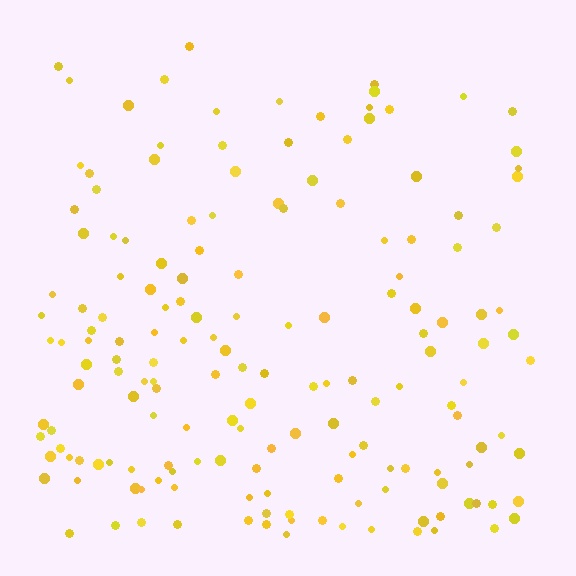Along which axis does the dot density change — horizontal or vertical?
Vertical.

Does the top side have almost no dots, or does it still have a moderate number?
Still a moderate number, just noticeably fewer than the bottom.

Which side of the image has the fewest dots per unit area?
The top.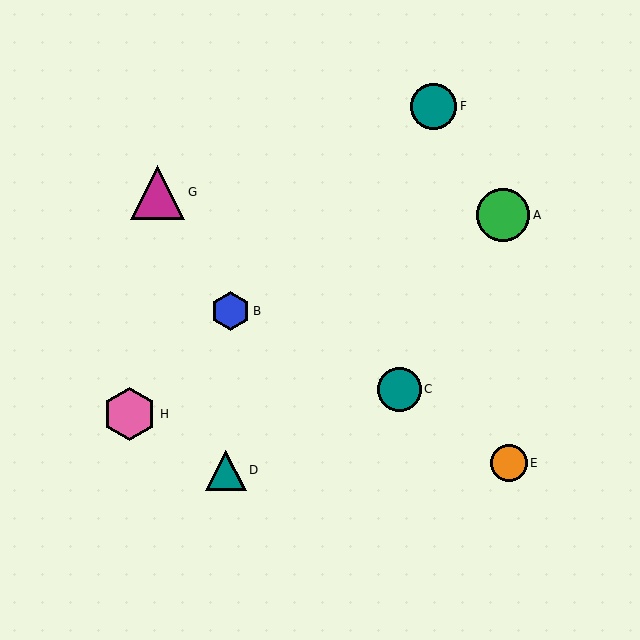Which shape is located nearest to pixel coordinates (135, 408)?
The pink hexagon (labeled H) at (130, 414) is nearest to that location.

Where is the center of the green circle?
The center of the green circle is at (503, 215).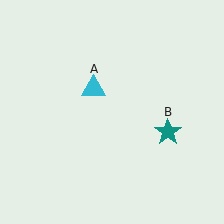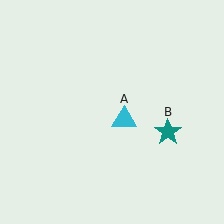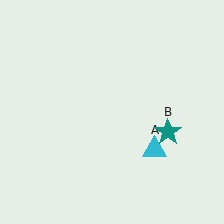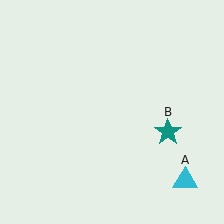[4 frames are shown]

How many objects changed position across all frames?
1 object changed position: cyan triangle (object A).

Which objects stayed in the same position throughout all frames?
Teal star (object B) remained stationary.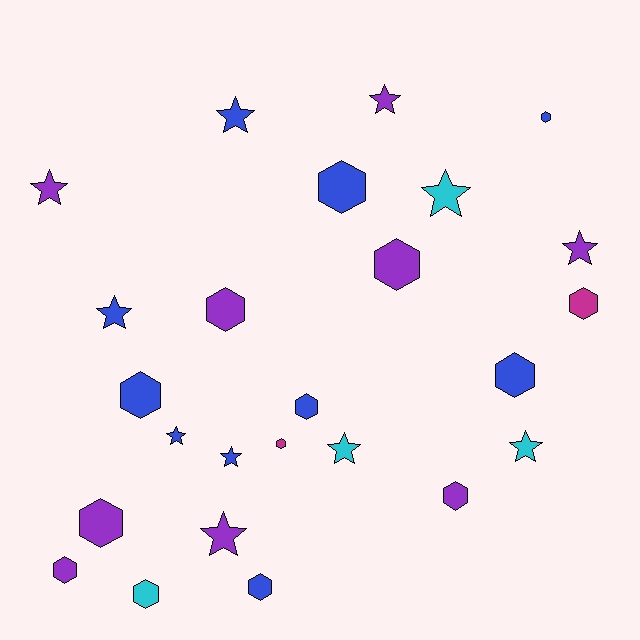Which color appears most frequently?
Blue, with 10 objects.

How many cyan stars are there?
There are 3 cyan stars.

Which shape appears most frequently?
Hexagon, with 14 objects.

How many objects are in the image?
There are 25 objects.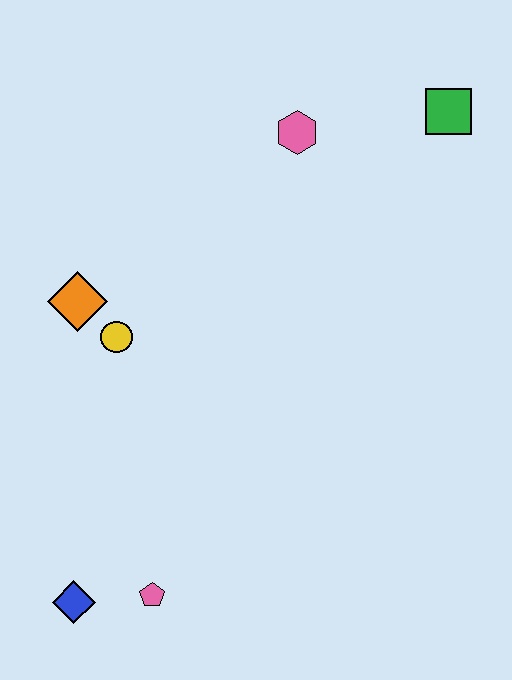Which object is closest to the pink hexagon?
The green square is closest to the pink hexagon.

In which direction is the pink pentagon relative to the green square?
The pink pentagon is below the green square.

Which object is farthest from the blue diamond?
The green square is farthest from the blue diamond.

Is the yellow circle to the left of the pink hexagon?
Yes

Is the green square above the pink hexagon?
Yes